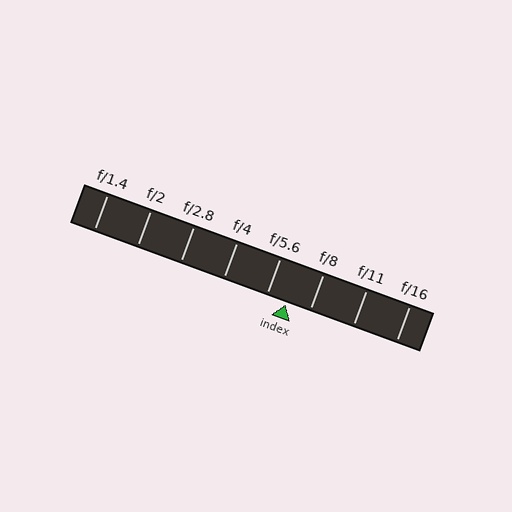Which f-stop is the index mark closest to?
The index mark is closest to f/5.6.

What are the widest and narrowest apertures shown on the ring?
The widest aperture shown is f/1.4 and the narrowest is f/16.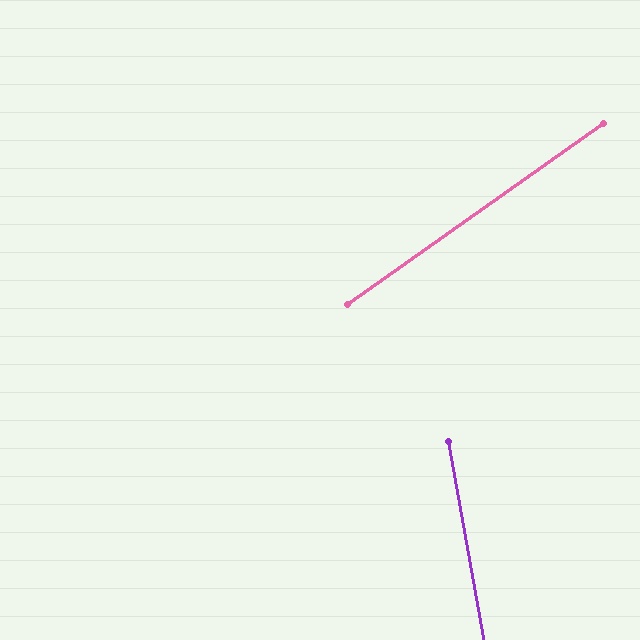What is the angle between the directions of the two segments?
Approximately 65 degrees.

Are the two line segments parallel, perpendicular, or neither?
Neither parallel nor perpendicular — they differ by about 65°.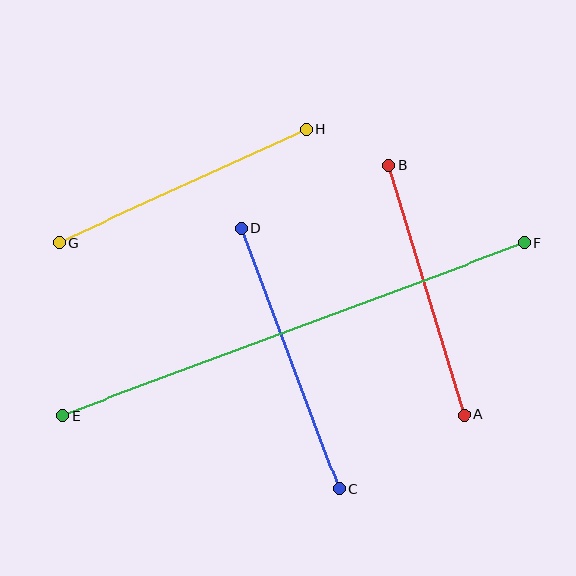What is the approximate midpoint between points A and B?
The midpoint is at approximately (426, 290) pixels.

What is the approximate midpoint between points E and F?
The midpoint is at approximately (294, 329) pixels.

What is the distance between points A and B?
The distance is approximately 261 pixels.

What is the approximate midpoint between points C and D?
The midpoint is at approximately (290, 359) pixels.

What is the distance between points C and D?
The distance is approximately 278 pixels.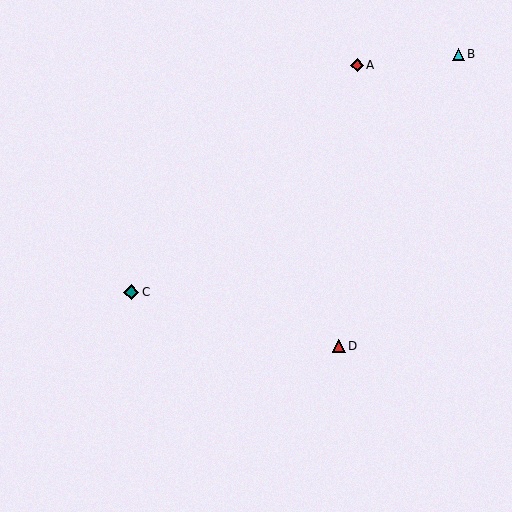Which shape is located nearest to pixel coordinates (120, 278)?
The teal diamond (labeled C) at (131, 292) is nearest to that location.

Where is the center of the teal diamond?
The center of the teal diamond is at (131, 292).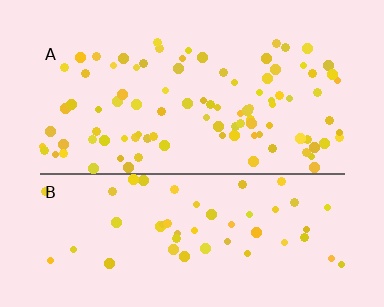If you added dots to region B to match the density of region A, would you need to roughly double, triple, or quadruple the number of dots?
Approximately double.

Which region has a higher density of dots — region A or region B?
A (the top).